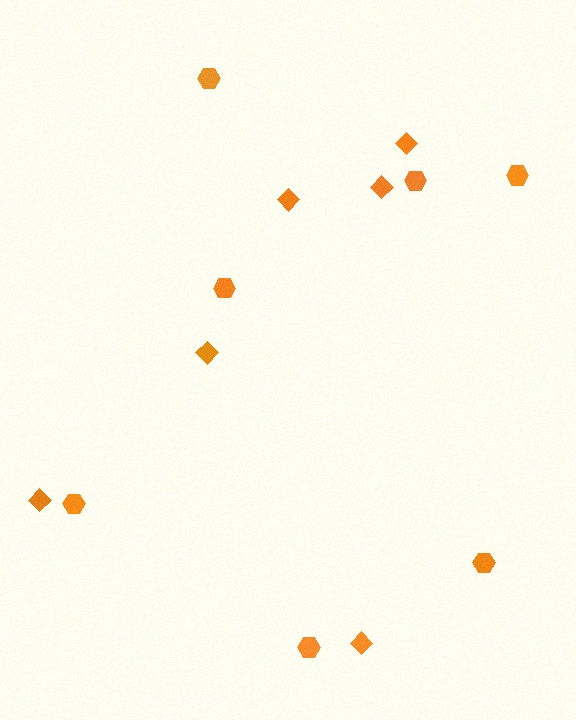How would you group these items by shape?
There are 2 groups: one group of diamonds (6) and one group of hexagons (7).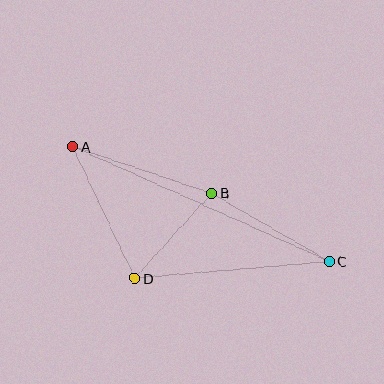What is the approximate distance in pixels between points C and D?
The distance between C and D is approximately 195 pixels.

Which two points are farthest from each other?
Points A and C are farthest from each other.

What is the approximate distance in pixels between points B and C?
The distance between B and C is approximately 136 pixels.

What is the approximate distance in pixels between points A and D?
The distance between A and D is approximately 146 pixels.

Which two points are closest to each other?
Points B and D are closest to each other.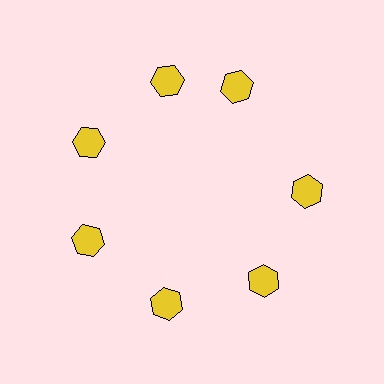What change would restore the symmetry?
The symmetry would be restored by rotating it back into even spacing with its neighbors so that all 7 hexagons sit at equal angles and equal distance from the center.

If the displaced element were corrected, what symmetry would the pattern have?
It would have 7-fold rotational symmetry — the pattern would map onto itself every 51 degrees.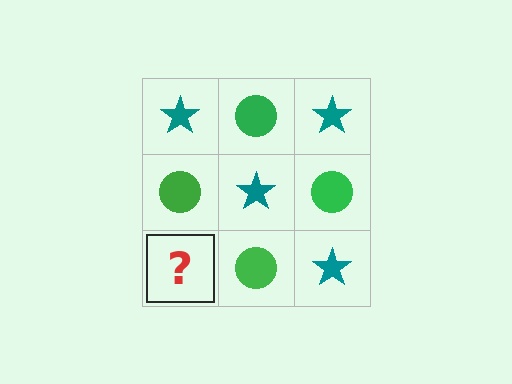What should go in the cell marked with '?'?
The missing cell should contain a teal star.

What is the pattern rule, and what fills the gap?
The rule is that it alternates teal star and green circle in a checkerboard pattern. The gap should be filled with a teal star.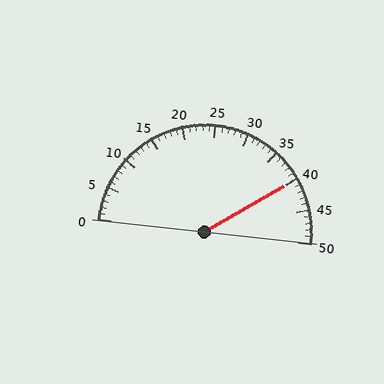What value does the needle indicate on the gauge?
The needle indicates approximately 40.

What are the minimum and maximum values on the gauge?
The gauge ranges from 0 to 50.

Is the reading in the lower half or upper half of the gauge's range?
The reading is in the upper half of the range (0 to 50).